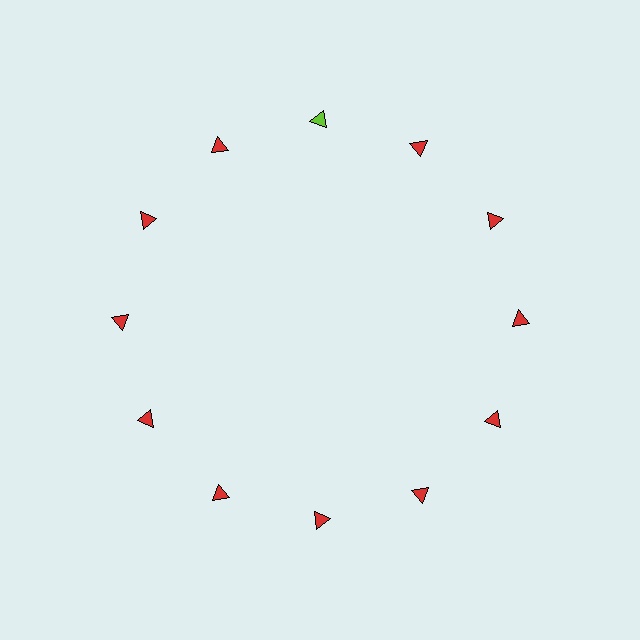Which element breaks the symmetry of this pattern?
The lime triangle at roughly the 12 o'clock position breaks the symmetry. All other shapes are red triangles.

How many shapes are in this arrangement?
There are 12 shapes arranged in a ring pattern.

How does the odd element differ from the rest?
It has a different color: lime instead of red.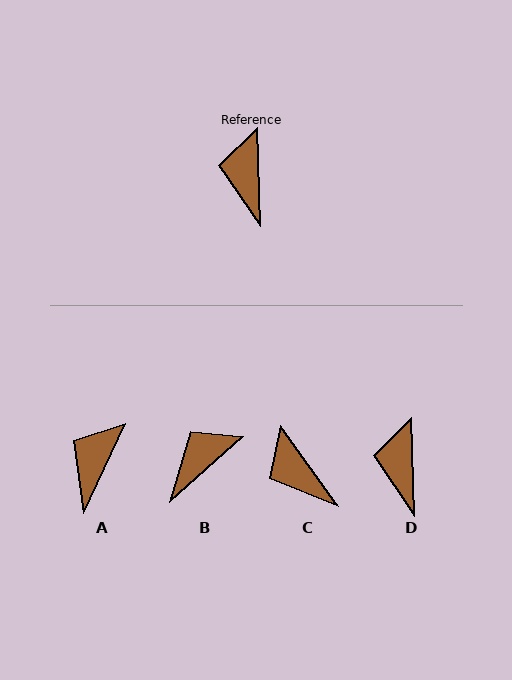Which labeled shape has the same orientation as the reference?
D.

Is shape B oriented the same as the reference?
No, it is off by about 50 degrees.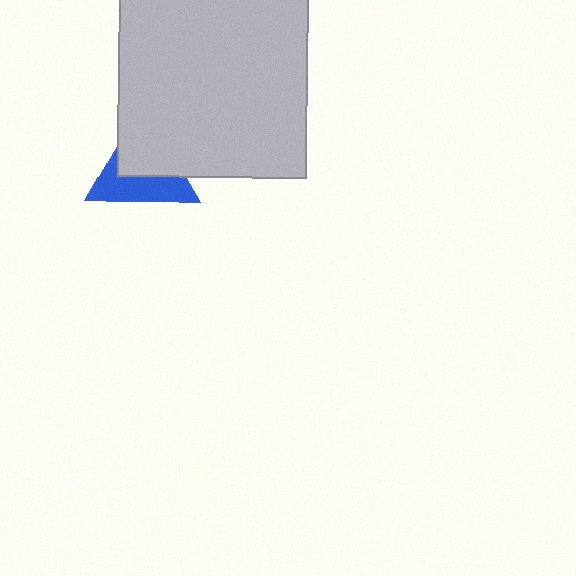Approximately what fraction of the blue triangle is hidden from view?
Roughly 53% of the blue triangle is hidden behind the light gray square.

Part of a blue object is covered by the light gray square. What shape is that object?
It is a triangle.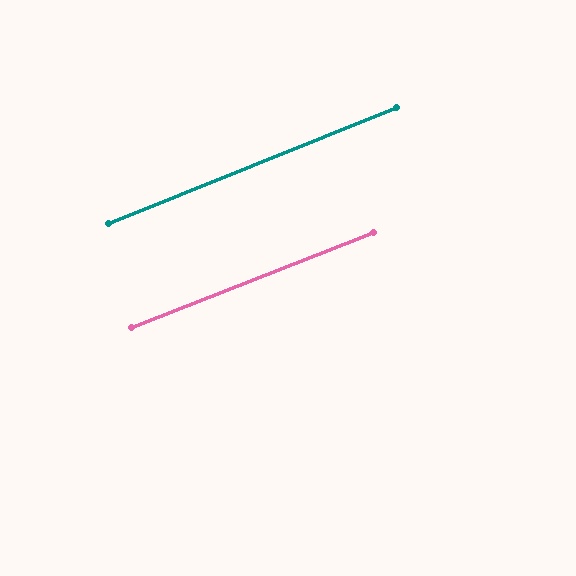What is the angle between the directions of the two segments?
Approximately 0 degrees.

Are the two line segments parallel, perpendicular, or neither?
Parallel — their directions differ by only 0.4°.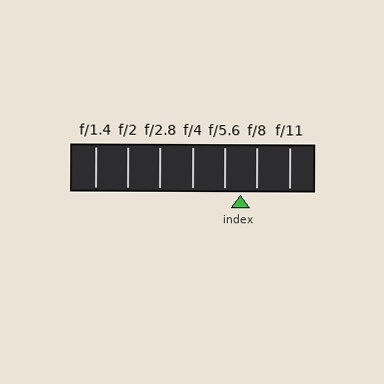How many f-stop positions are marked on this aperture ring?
There are 7 f-stop positions marked.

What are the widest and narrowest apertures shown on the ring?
The widest aperture shown is f/1.4 and the narrowest is f/11.